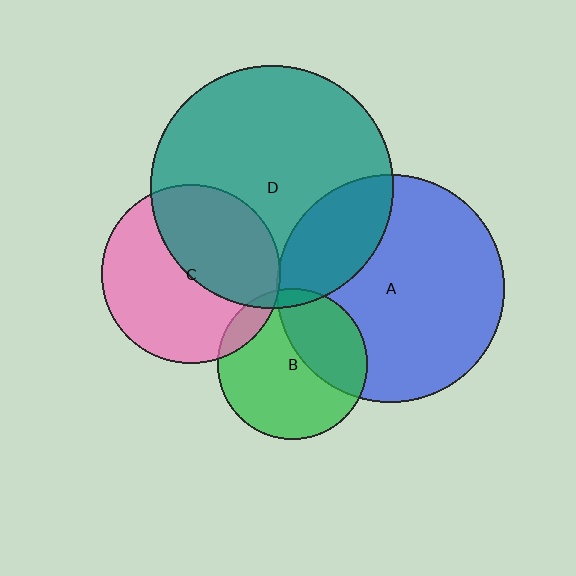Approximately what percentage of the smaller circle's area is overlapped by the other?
Approximately 5%.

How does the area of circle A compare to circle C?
Approximately 1.6 times.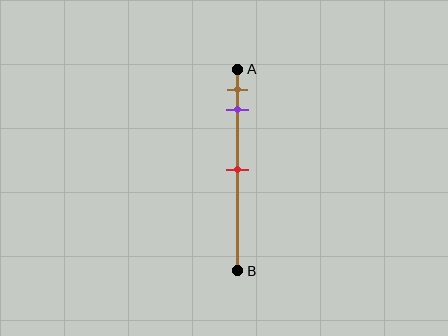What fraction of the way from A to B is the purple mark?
The purple mark is approximately 20% (0.2) of the way from A to B.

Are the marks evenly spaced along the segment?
No, the marks are not evenly spaced.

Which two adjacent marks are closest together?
The brown and purple marks are the closest adjacent pair.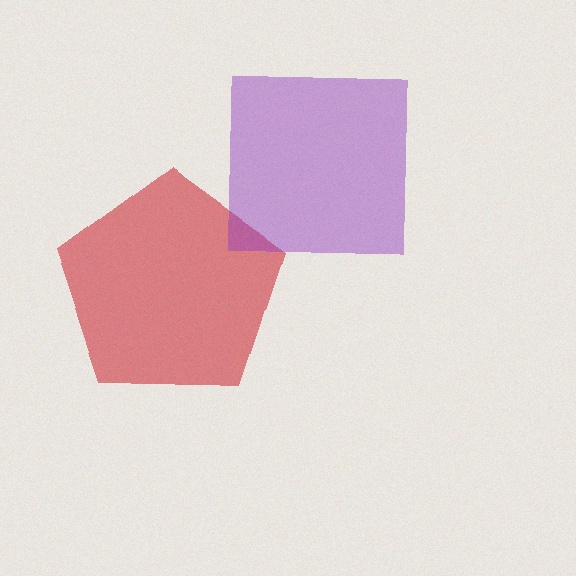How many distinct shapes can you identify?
There are 2 distinct shapes: a red pentagon, a purple square.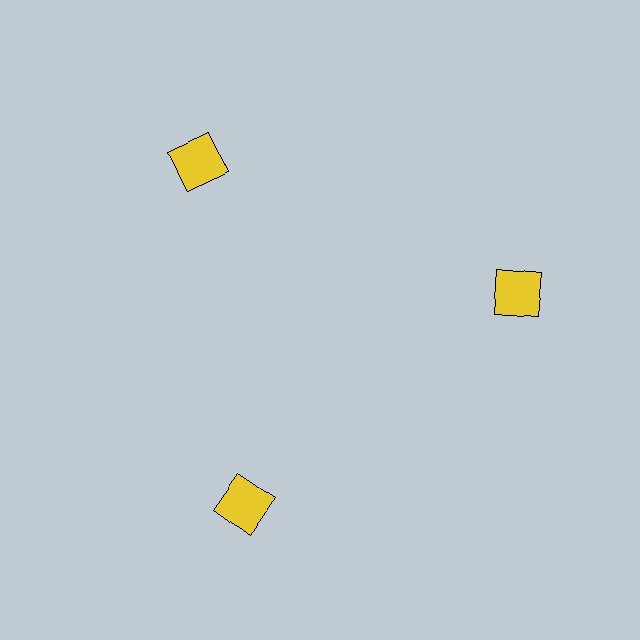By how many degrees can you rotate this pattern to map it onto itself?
The pattern maps onto itself every 120 degrees of rotation.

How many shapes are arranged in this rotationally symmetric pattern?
There are 3 shapes, arranged in 3 groups of 1.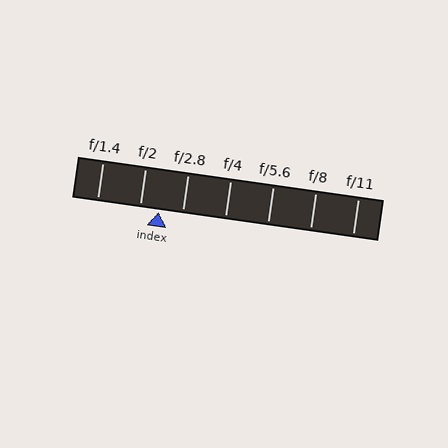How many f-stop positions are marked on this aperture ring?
There are 7 f-stop positions marked.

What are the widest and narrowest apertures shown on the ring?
The widest aperture shown is f/1.4 and the narrowest is f/11.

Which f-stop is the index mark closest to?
The index mark is closest to f/2.